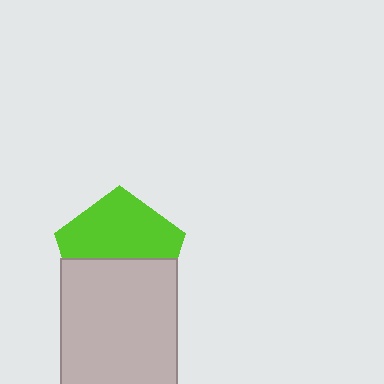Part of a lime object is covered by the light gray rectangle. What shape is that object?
It is a pentagon.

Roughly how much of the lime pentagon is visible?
About half of it is visible (roughly 54%).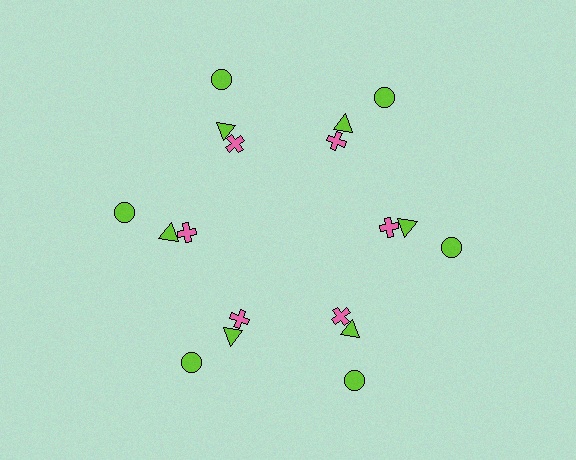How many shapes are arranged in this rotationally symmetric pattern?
There are 18 shapes, arranged in 6 groups of 3.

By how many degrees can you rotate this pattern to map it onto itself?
The pattern maps onto itself every 60 degrees of rotation.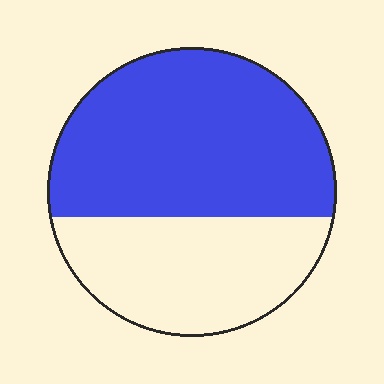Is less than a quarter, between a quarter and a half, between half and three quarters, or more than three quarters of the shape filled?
Between half and three quarters.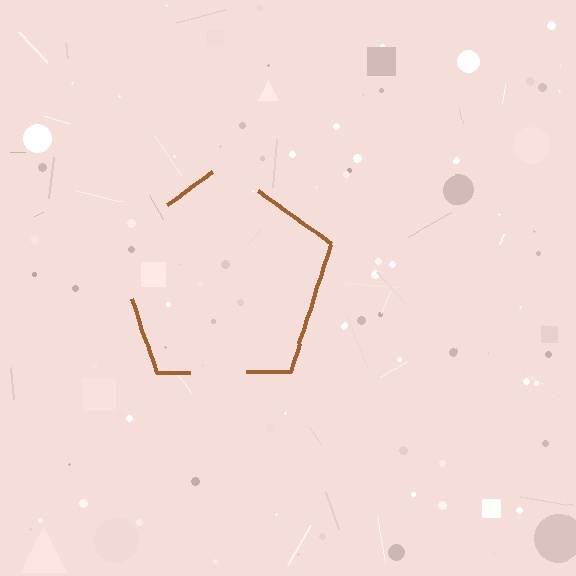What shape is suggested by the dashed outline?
The dashed outline suggests a pentagon.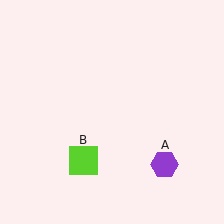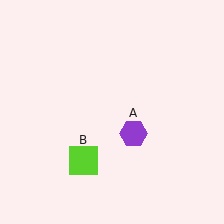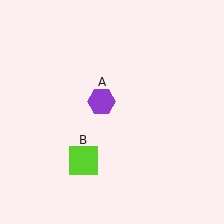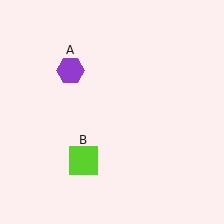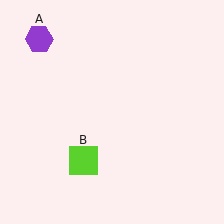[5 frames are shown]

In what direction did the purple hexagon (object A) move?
The purple hexagon (object A) moved up and to the left.